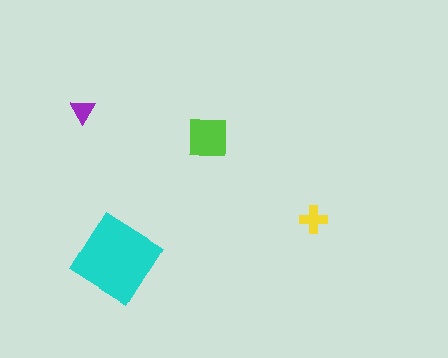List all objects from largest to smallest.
The cyan diamond, the lime square, the yellow cross, the purple triangle.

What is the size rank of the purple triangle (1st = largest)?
4th.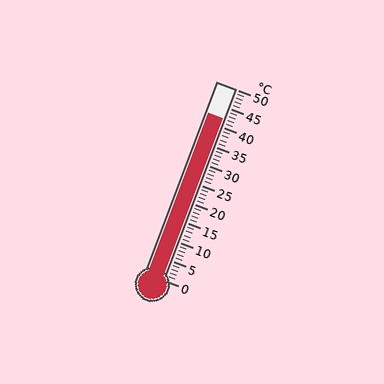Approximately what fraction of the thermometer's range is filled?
The thermometer is filled to approximately 85% of its range.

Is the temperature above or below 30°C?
The temperature is above 30°C.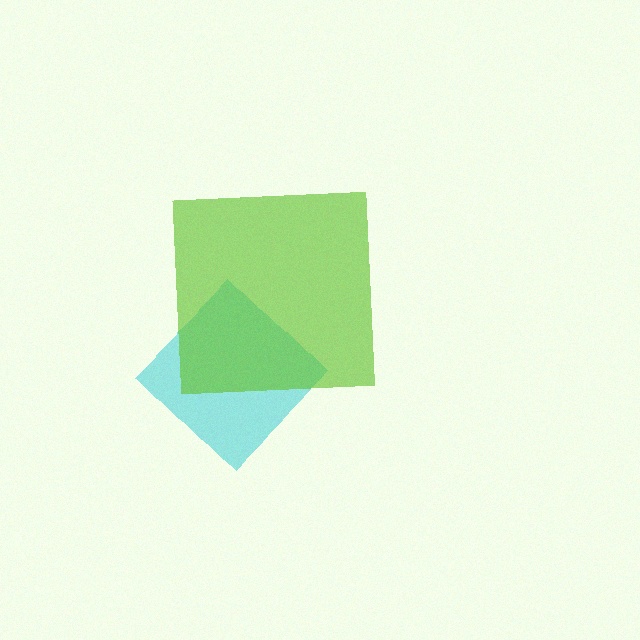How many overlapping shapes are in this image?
There are 2 overlapping shapes in the image.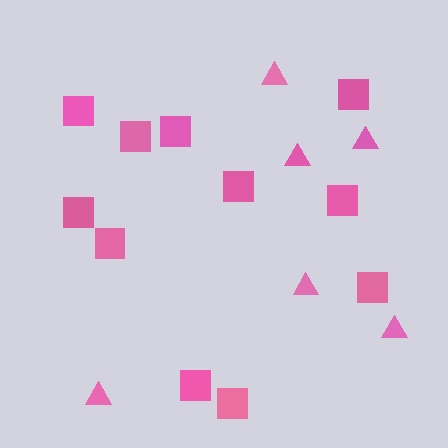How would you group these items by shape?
There are 2 groups: one group of triangles (6) and one group of squares (11).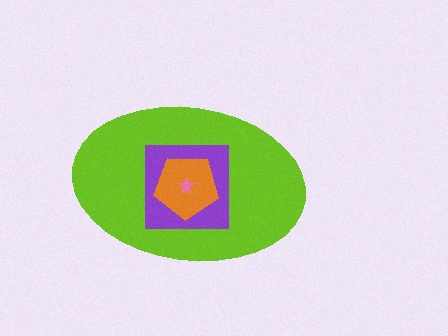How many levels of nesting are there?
4.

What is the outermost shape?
The lime ellipse.